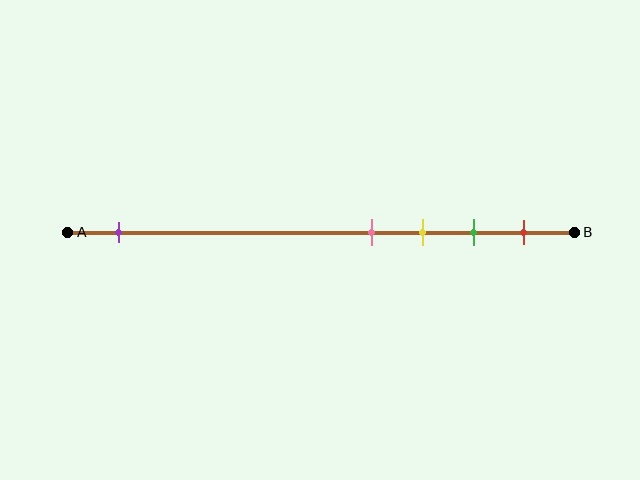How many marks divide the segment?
There are 5 marks dividing the segment.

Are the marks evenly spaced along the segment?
No, the marks are not evenly spaced.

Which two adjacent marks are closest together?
The pink and yellow marks are the closest adjacent pair.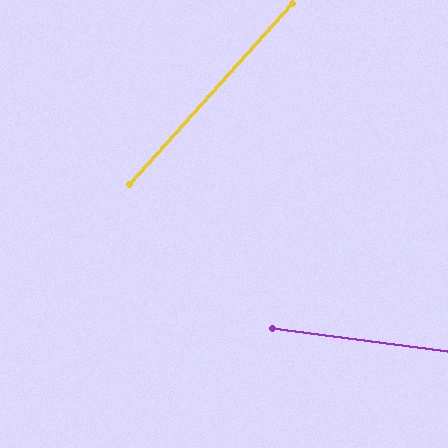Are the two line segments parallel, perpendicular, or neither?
Neither parallel nor perpendicular — they differ by about 56°.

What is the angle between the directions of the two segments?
Approximately 56 degrees.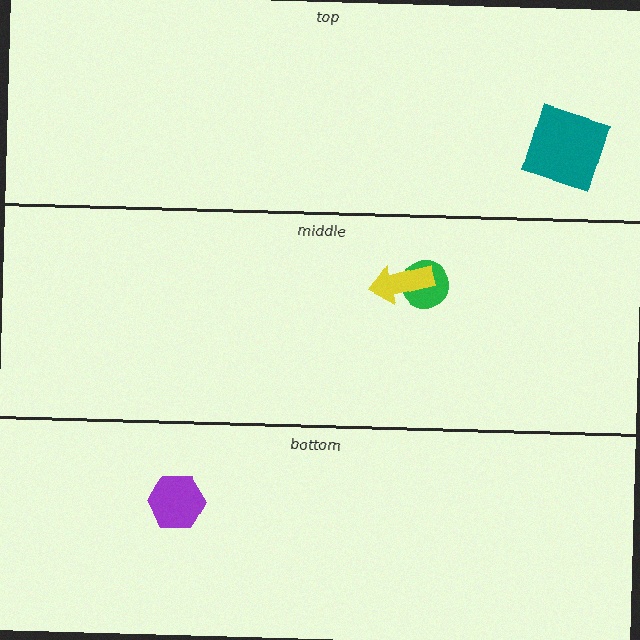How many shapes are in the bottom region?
1.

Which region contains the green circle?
The middle region.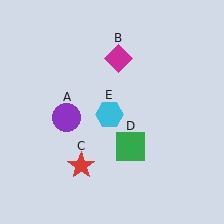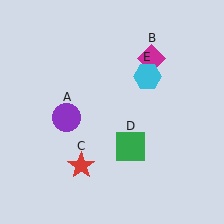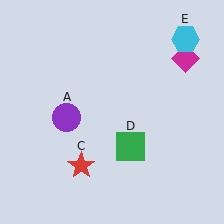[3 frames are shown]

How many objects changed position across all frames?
2 objects changed position: magenta diamond (object B), cyan hexagon (object E).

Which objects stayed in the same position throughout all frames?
Purple circle (object A) and red star (object C) and green square (object D) remained stationary.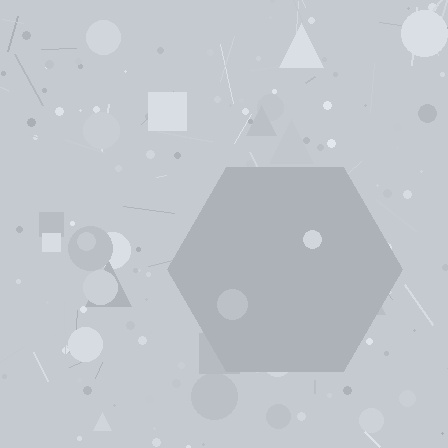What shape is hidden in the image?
A hexagon is hidden in the image.